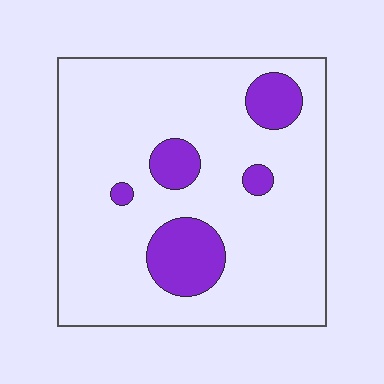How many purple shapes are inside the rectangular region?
5.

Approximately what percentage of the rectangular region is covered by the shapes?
Approximately 15%.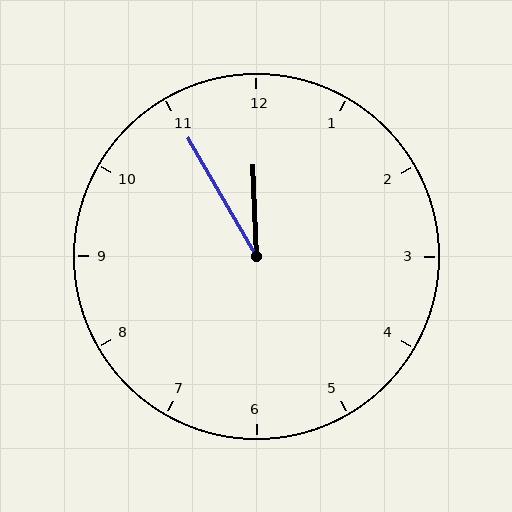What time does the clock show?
11:55.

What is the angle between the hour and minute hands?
Approximately 28 degrees.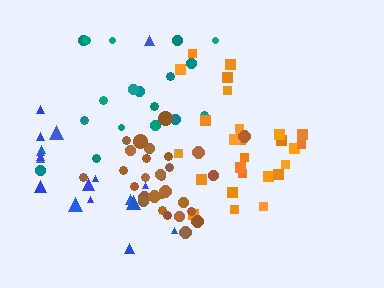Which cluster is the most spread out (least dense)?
Blue.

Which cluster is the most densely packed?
Brown.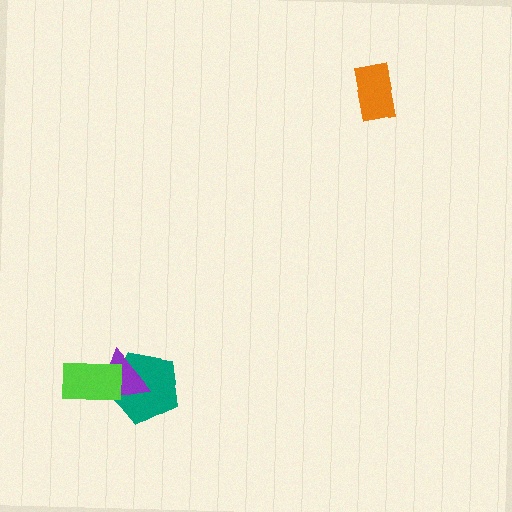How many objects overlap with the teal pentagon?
2 objects overlap with the teal pentagon.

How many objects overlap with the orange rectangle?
0 objects overlap with the orange rectangle.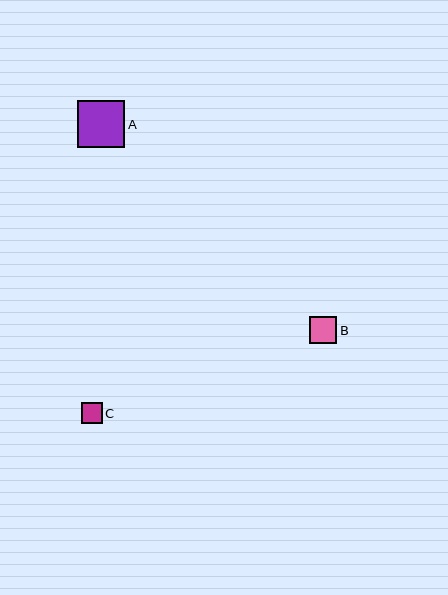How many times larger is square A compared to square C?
Square A is approximately 2.2 times the size of square C.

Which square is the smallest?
Square C is the smallest with a size of approximately 21 pixels.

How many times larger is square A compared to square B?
Square A is approximately 1.7 times the size of square B.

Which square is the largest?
Square A is the largest with a size of approximately 47 pixels.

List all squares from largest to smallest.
From largest to smallest: A, B, C.